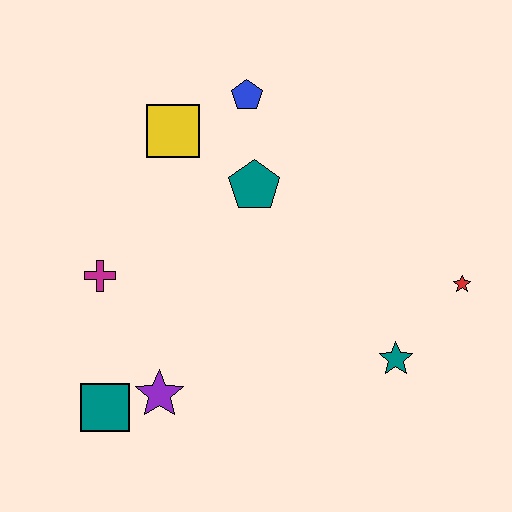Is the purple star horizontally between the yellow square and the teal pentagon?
No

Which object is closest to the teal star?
The red star is closest to the teal star.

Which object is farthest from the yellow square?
The red star is farthest from the yellow square.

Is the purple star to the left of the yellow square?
Yes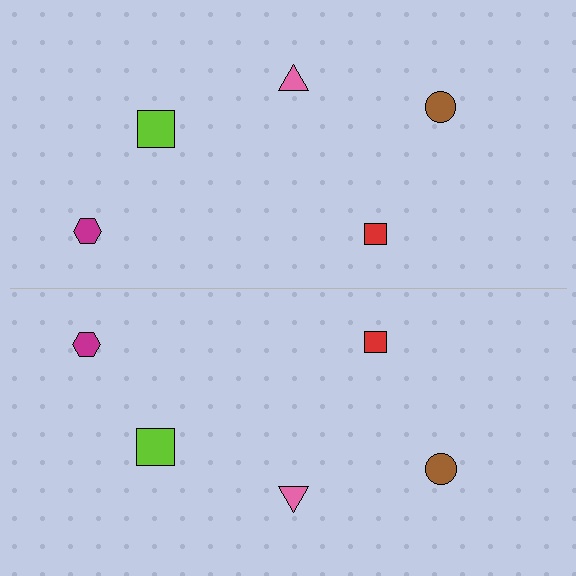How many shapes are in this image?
There are 10 shapes in this image.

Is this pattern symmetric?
Yes, this pattern has bilateral (reflection) symmetry.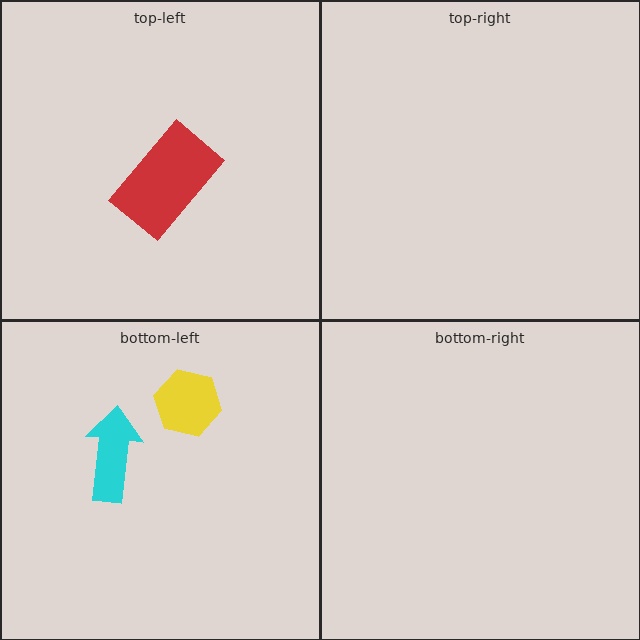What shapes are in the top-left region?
The red rectangle.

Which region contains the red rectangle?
The top-left region.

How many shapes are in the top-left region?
1.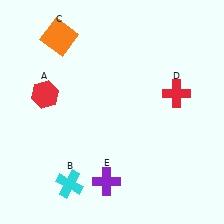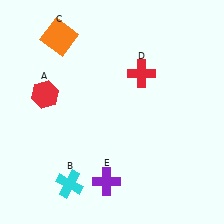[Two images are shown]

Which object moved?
The red cross (D) moved left.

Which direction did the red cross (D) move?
The red cross (D) moved left.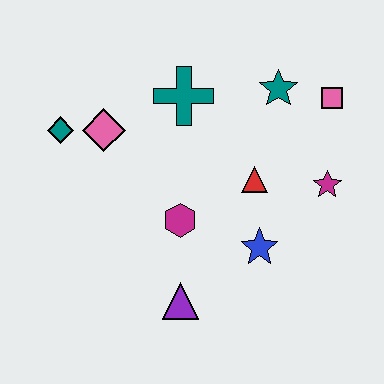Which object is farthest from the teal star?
The purple triangle is farthest from the teal star.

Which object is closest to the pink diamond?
The teal diamond is closest to the pink diamond.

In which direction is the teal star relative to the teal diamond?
The teal star is to the right of the teal diamond.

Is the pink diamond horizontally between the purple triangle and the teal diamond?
Yes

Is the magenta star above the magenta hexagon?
Yes